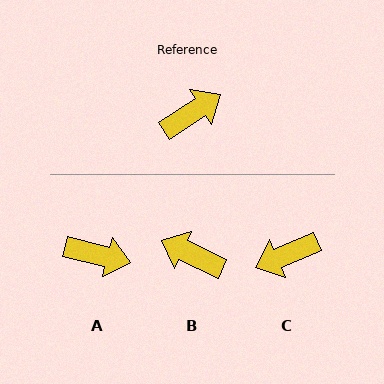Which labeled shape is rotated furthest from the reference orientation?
C, about 170 degrees away.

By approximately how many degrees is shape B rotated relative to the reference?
Approximately 122 degrees counter-clockwise.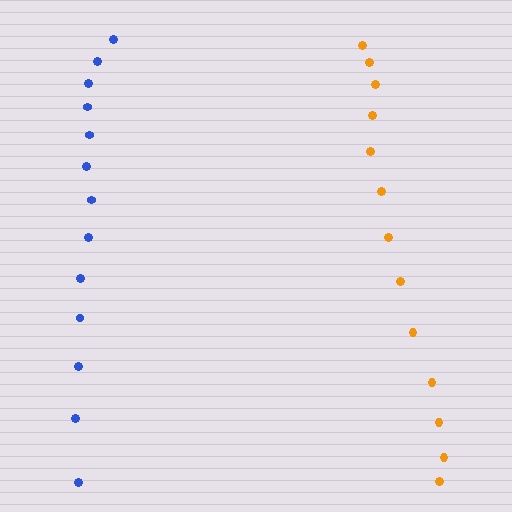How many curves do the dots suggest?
There are 2 distinct paths.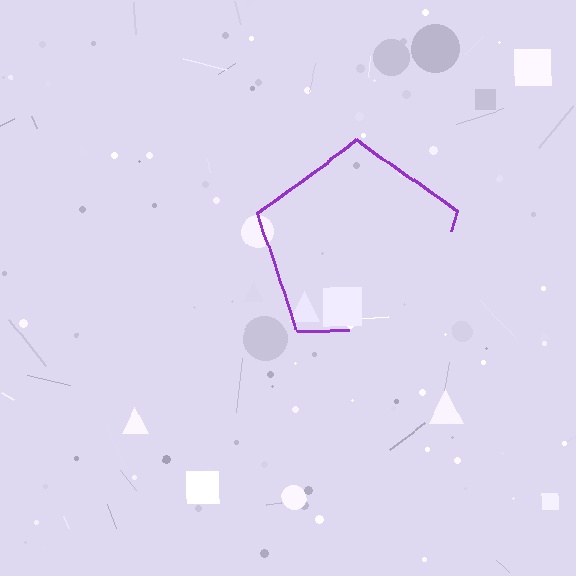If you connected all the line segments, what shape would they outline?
They would outline a pentagon.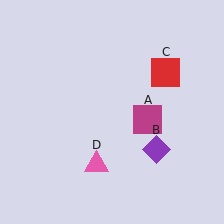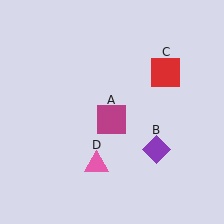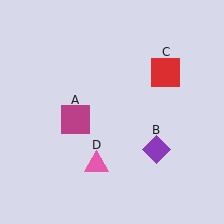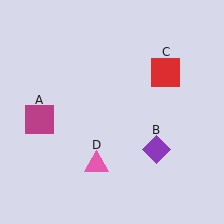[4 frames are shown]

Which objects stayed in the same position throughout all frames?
Purple diamond (object B) and red square (object C) and pink triangle (object D) remained stationary.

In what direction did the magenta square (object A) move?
The magenta square (object A) moved left.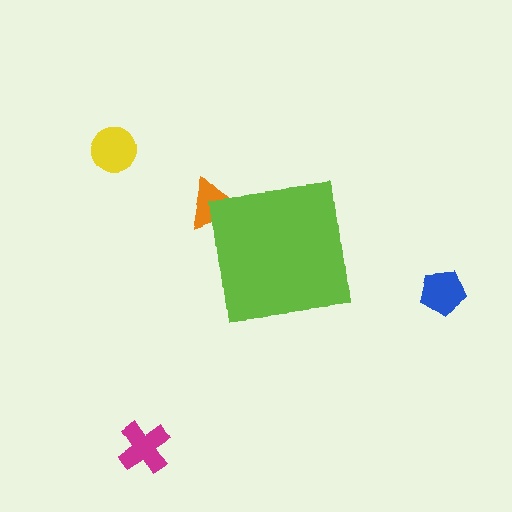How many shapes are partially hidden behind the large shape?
1 shape is partially hidden.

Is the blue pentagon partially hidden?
No, the blue pentagon is fully visible.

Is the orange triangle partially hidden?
Yes, the orange triangle is partially hidden behind the lime square.